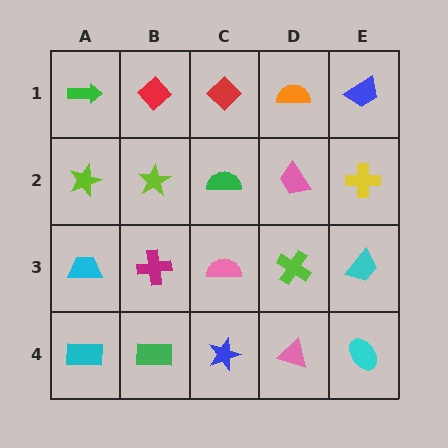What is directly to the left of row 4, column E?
A pink triangle.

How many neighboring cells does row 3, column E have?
3.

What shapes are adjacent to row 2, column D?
An orange semicircle (row 1, column D), a lime cross (row 3, column D), a green semicircle (row 2, column C), a yellow cross (row 2, column E).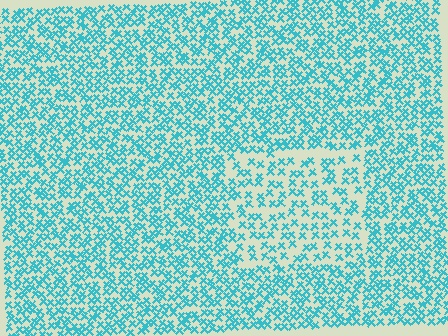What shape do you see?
I see a rectangle.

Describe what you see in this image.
The image contains small cyan elements arranged at two different densities. A rectangle-shaped region is visible where the elements are less densely packed than the surrounding area.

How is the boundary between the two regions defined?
The boundary is defined by a change in element density (approximately 1.7x ratio). All elements are the same color, size, and shape.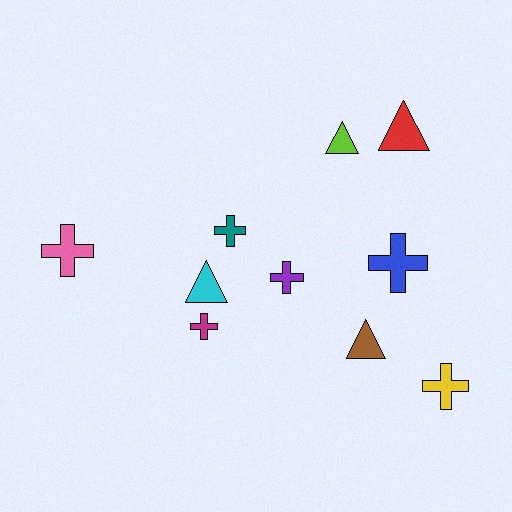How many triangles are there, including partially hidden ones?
There are 4 triangles.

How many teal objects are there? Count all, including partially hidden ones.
There is 1 teal object.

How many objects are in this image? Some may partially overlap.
There are 10 objects.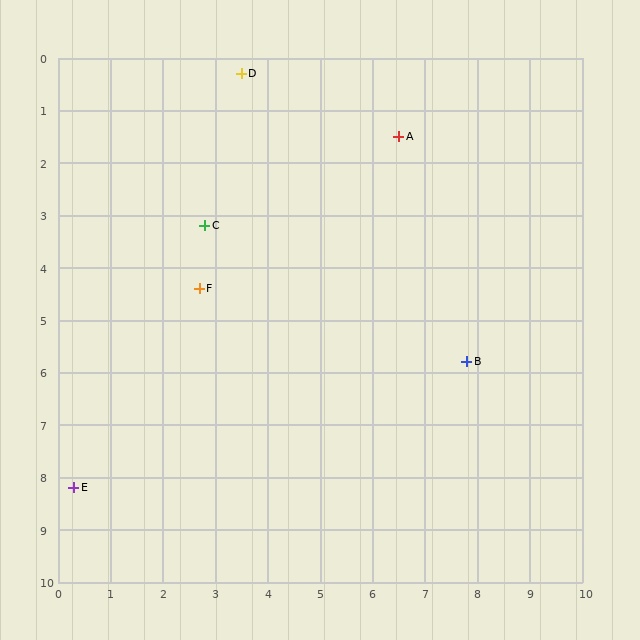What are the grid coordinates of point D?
Point D is at approximately (3.5, 0.3).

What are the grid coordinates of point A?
Point A is at approximately (6.5, 1.5).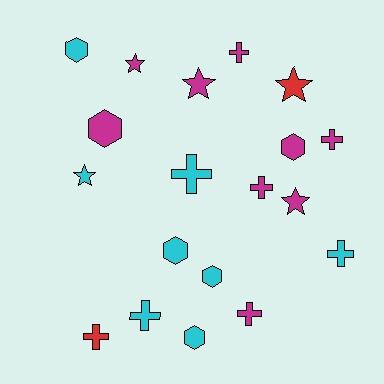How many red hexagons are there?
There are no red hexagons.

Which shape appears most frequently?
Cross, with 8 objects.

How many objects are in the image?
There are 19 objects.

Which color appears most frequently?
Magenta, with 9 objects.